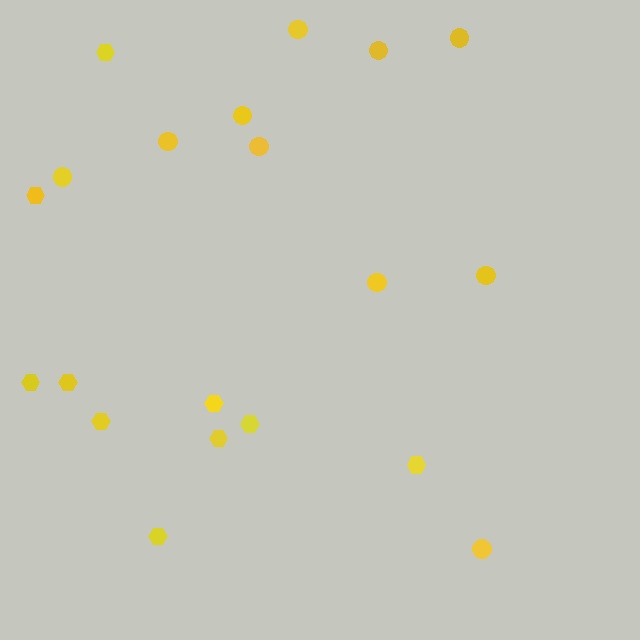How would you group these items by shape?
There are 2 groups: one group of hexagons (10) and one group of circles (10).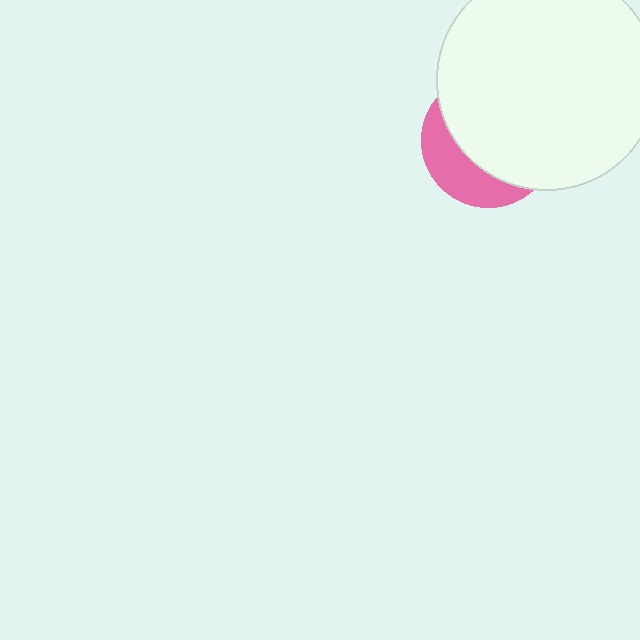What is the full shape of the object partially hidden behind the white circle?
The partially hidden object is a pink circle.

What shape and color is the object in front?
The object in front is a white circle.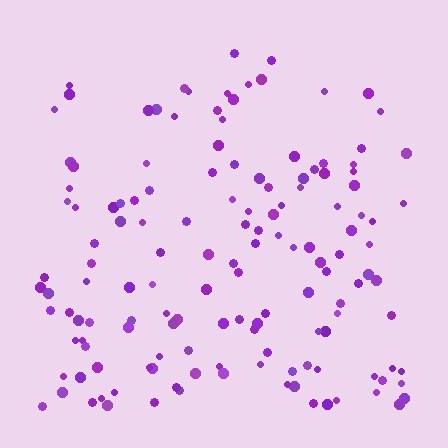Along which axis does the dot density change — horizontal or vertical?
Vertical.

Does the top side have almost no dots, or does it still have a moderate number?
Still a moderate number, just noticeably fewer than the bottom.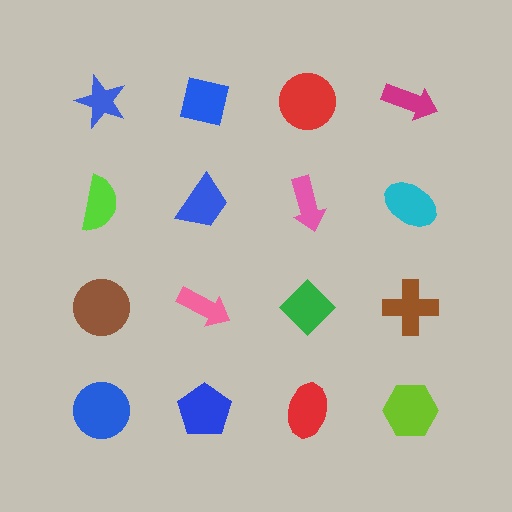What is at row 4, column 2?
A blue pentagon.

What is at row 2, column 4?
A cyan ellipse.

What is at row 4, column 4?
A lime hexagon.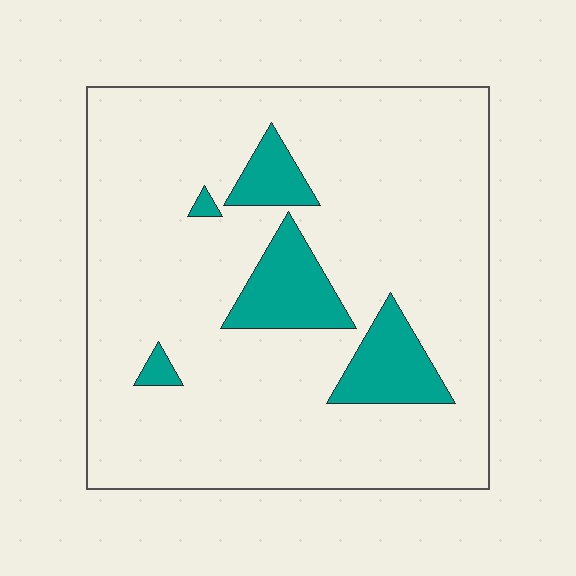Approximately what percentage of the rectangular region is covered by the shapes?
Approximately 15%.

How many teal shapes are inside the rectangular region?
5.